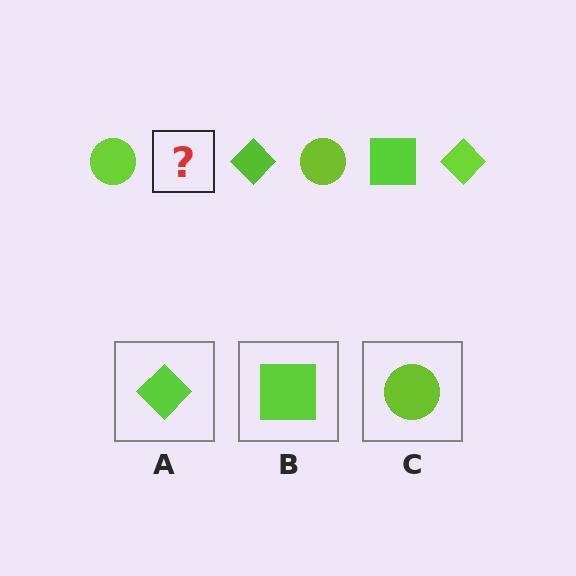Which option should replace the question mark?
Option B.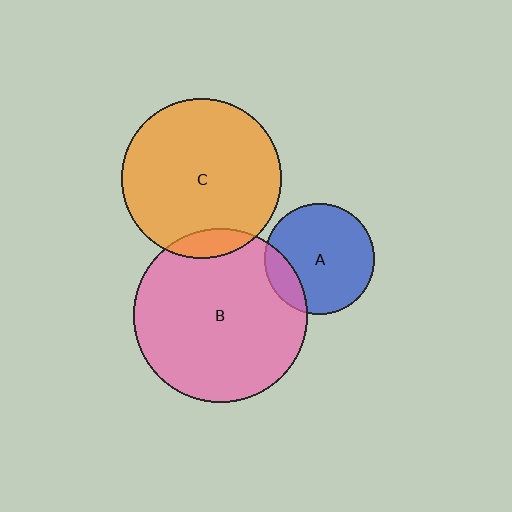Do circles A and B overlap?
Yes.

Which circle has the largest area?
Circle B (pink).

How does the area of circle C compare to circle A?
Approximately 2.1 times.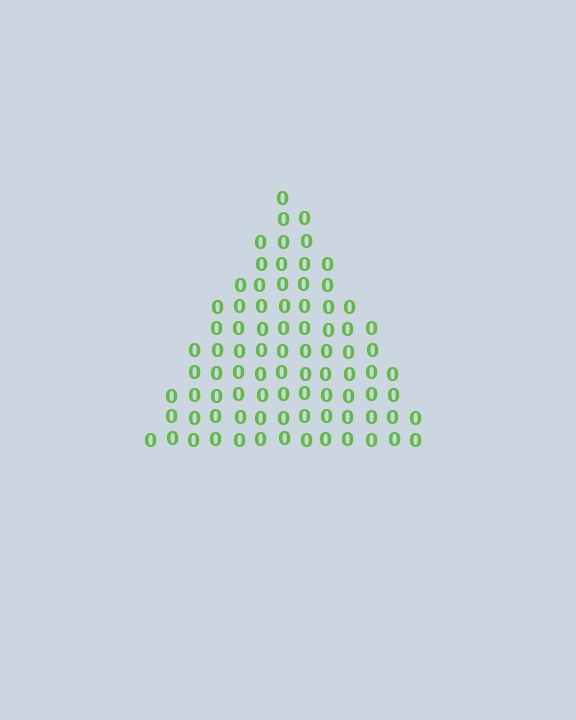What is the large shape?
The large shape is a triangle.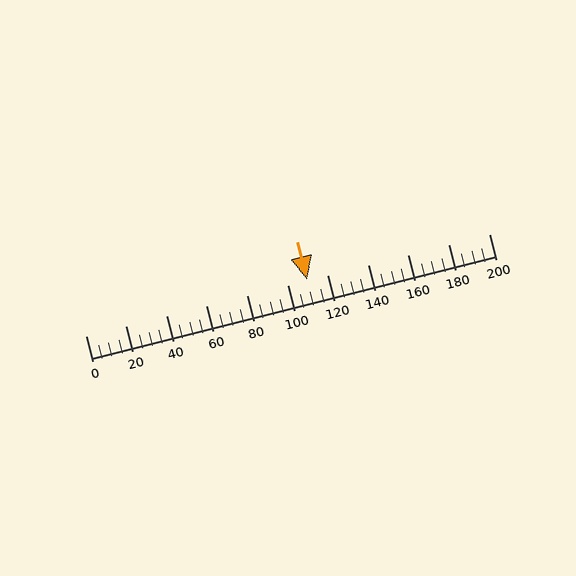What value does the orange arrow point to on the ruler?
The orange arrow points to approximately 110.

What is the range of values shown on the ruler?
The ruler shows values from 0 to 200.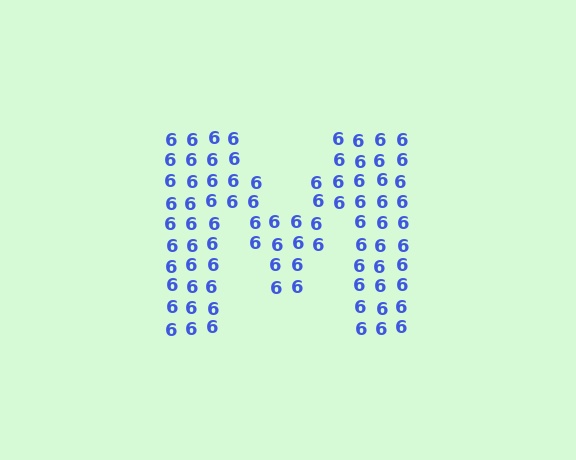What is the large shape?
The large shape is the letter M.